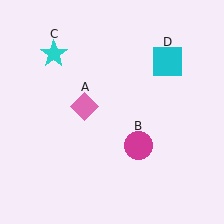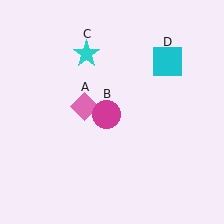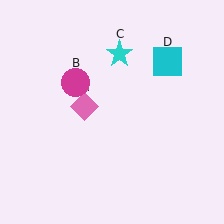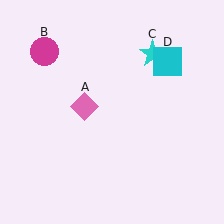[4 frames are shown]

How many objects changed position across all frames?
2 objects changed position: magenta circle (object B), cyan star (object C).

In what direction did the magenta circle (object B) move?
The magenta circle (object B) moved up and to the left.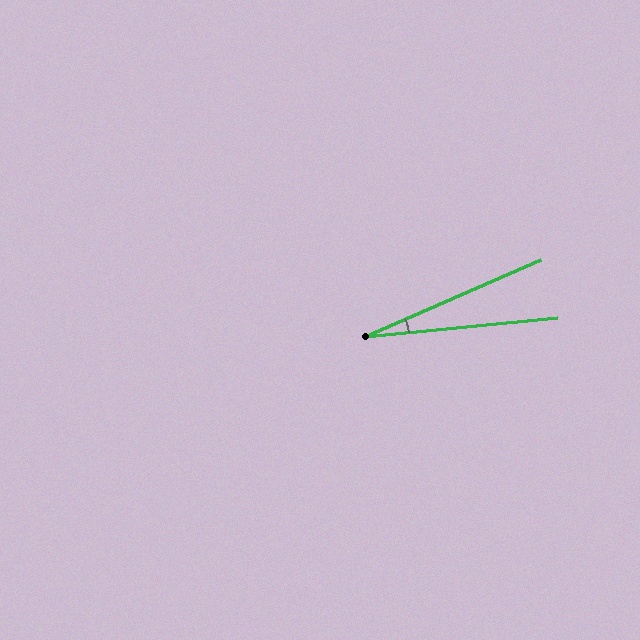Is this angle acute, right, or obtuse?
It is acute.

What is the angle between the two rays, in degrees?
Approximately 18 degrees.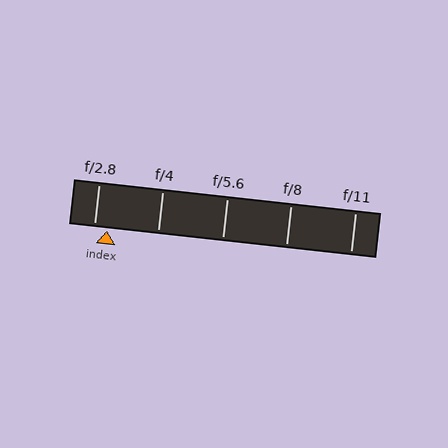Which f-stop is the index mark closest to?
The index mark is closest to f/2.8.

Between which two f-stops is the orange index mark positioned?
The index mark is between f/2.8 and f/4.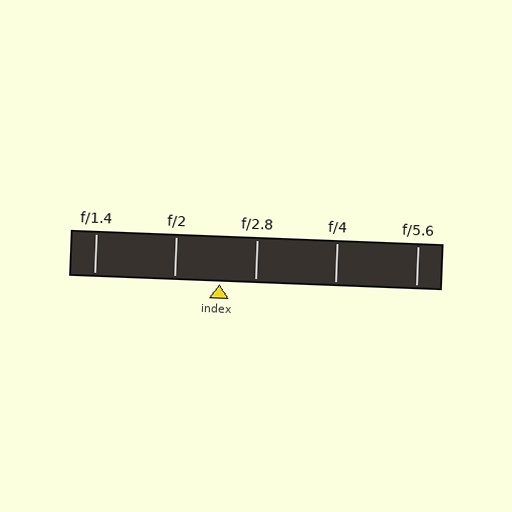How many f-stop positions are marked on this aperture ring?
There are 5 f-stop positions marked.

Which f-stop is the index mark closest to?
The index mark is closest to f/2.8.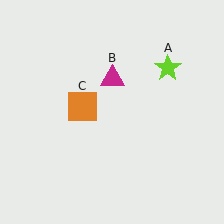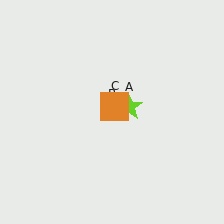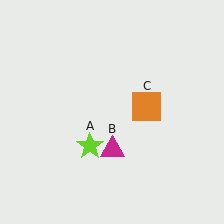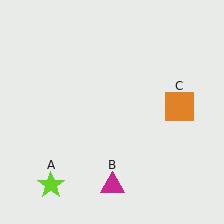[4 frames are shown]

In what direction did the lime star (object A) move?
The lime star (object A) moved down and to the left.